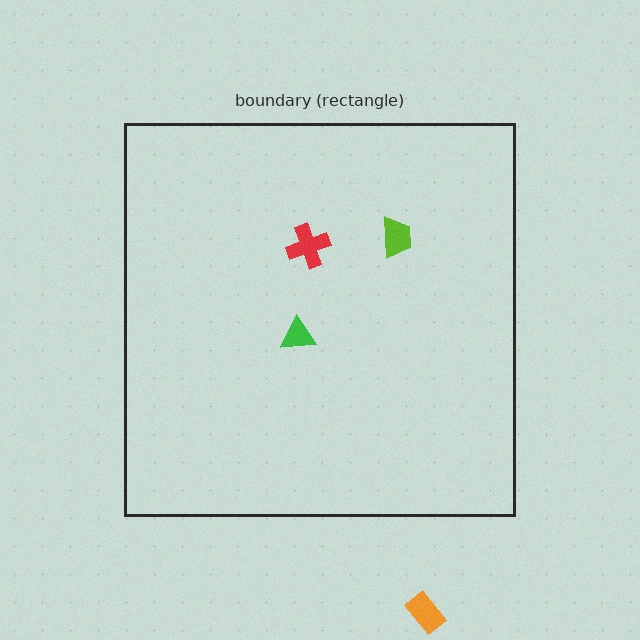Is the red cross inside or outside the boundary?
Inside.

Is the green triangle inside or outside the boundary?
Inside.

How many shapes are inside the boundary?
3 inside, 1 outside.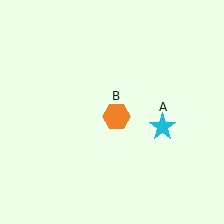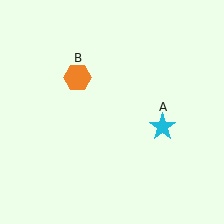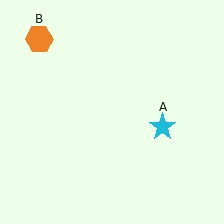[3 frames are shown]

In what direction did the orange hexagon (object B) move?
The orange hexagon (object B) moved up and to the left.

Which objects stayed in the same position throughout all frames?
Cyan star (object A) remained stationary.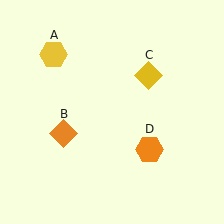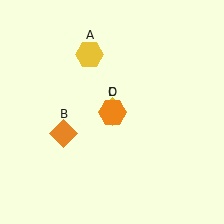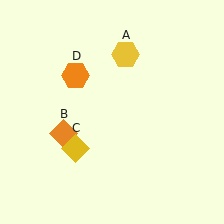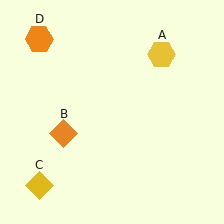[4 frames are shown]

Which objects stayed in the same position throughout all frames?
Orange diamond (object B) remained stationary.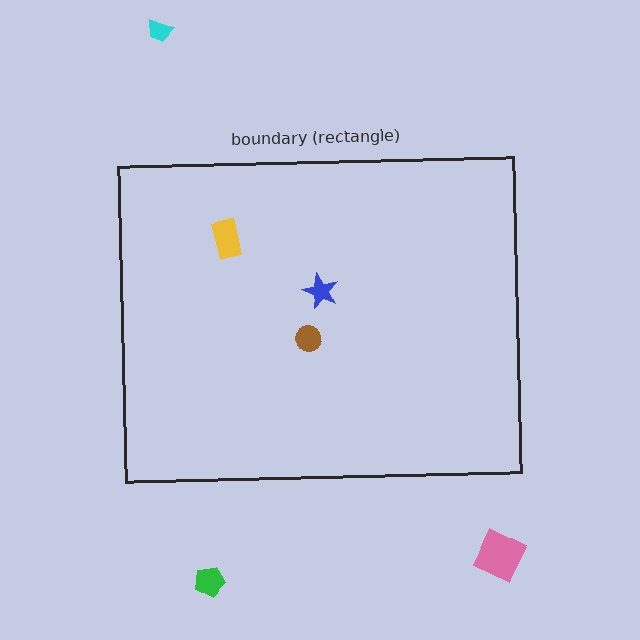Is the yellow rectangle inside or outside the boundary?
Inside.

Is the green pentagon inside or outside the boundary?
Outside.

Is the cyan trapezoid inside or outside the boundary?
Outside.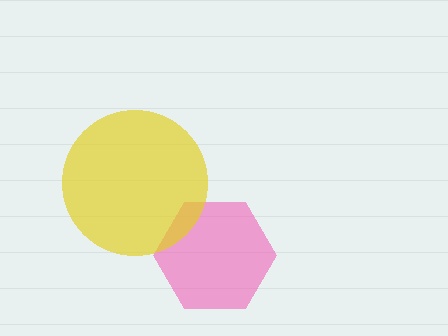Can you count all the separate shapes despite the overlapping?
Yes, there are 2 separate shapes.